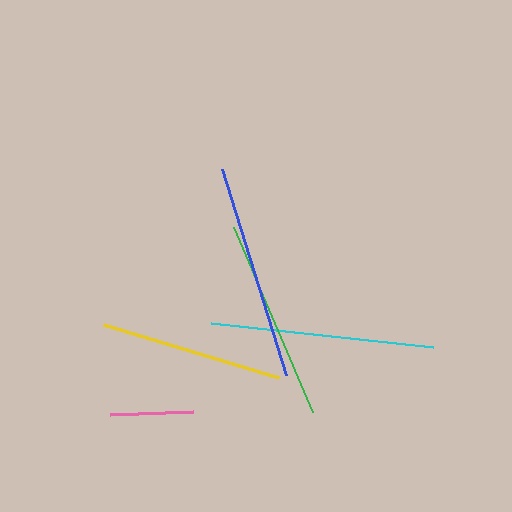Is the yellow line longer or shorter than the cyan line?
The cyan line is longer than the yellow line.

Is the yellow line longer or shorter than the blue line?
The blue line is longer than the yellow line.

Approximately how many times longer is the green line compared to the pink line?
The green line is approximately 2.4 times the length of the pink line.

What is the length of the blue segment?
The blue segment is approximately 216 pixels long.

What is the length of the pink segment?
The pink segment is approximately 83 pixels long.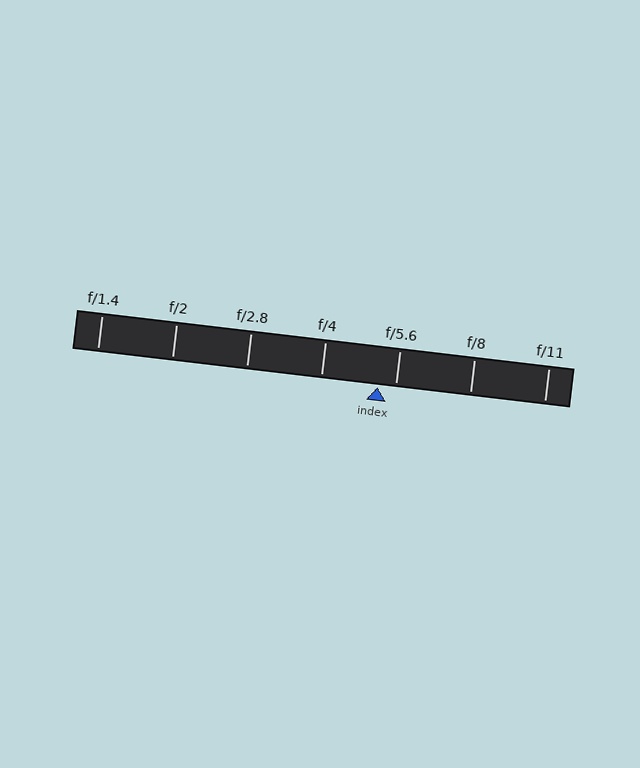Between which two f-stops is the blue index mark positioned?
The index mark is between f/4 and f/5.6.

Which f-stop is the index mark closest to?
The index mark is closest to f/5.6.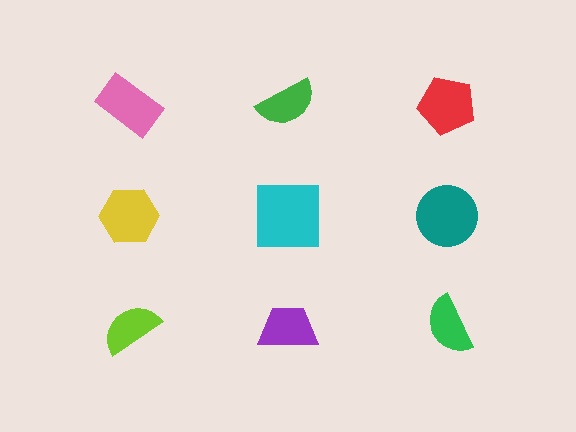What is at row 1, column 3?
A red pentagon.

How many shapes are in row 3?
3 shapes.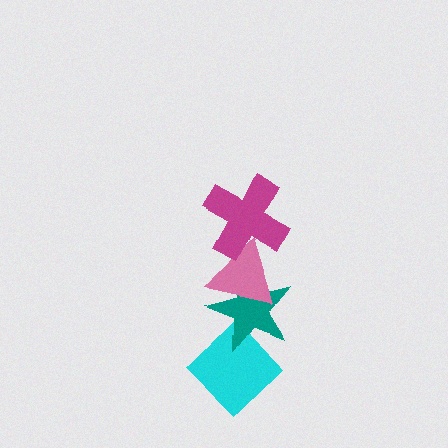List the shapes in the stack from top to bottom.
From top to bottom: the magenta cross, the pink triangle, the teal star, the cyan diamond.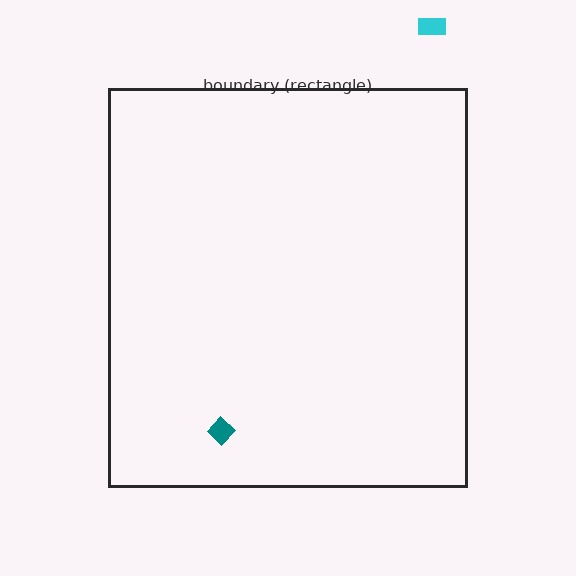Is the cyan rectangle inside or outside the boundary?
Outside.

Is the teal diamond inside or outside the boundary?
Inside.